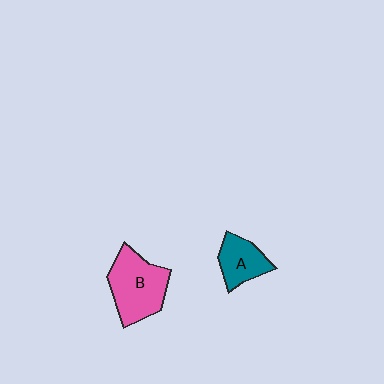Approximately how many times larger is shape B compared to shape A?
Approximately 1.7 times.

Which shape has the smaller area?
Shape A (teal).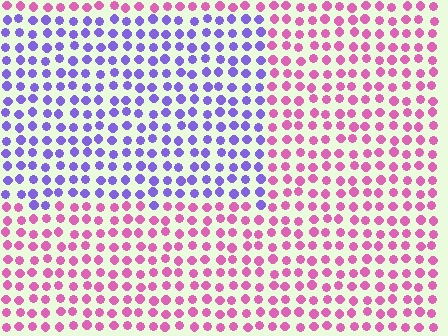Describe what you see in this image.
The image is filled with small pink elements in a uniform arrangement. A rectangle-shaped region is visible where the elements are tinted to a slightly different hue, forming a subtle color boundary.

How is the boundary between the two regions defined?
The boundary is defined purely by a slight shift in hue (about 64 degrees). Spacing, size, and orientation are identical on both sides.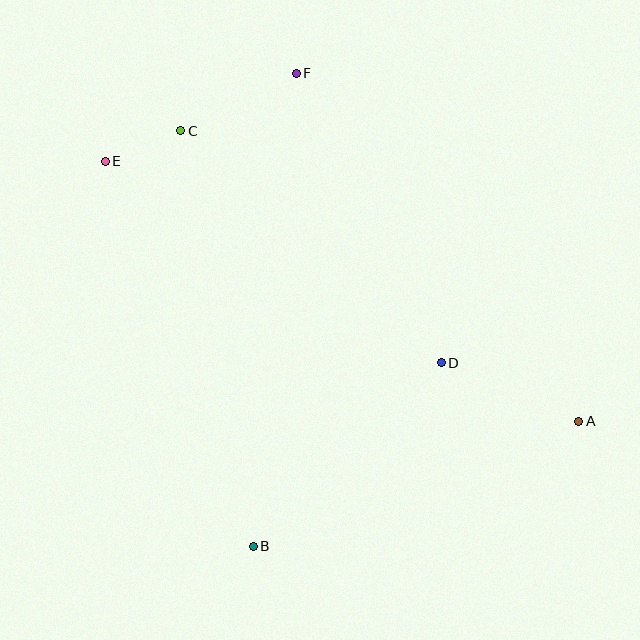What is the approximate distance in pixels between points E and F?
The distance between E and F is approximately 210 pixels.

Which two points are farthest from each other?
Points A and E are farthest from each other.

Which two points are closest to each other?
Points C and E are closest to each other.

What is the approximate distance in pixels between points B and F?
The distance between B and F is approximately 475 pixels.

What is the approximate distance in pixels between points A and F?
The distance between A and F is approximately 448 pixels.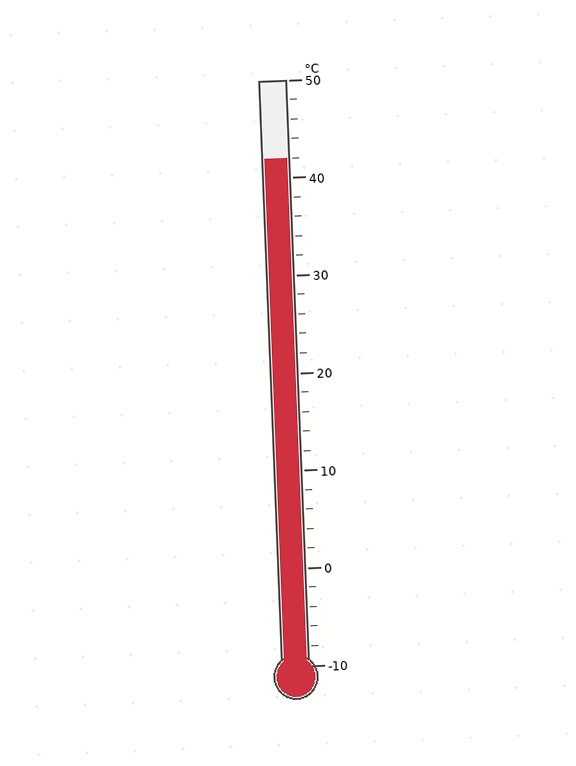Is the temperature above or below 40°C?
The temperature is above 40°C.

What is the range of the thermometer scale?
The thermometer scale ranges from -10°C to 50°C.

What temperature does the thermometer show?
The thermometer shows approximately 42°C.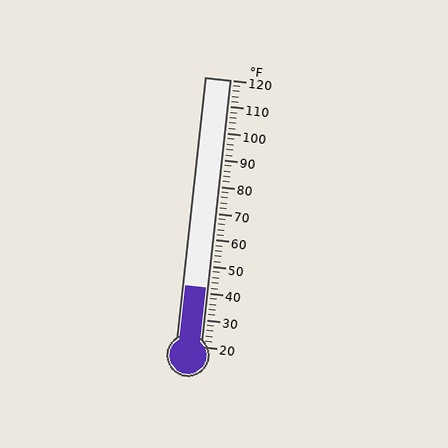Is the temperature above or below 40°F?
The temperature is above 40°F.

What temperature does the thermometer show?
The thermometer shows approximately 42°F.